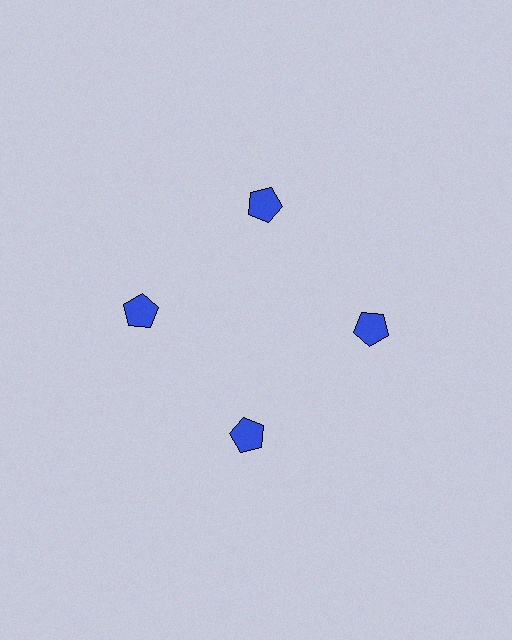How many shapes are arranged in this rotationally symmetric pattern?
There are 4 shapes, arranged in 4 groups of 1.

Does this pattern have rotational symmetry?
Yes, this pattern has 4-fold rotational symmetry. It looks the same after rotating 90 degrees around the center.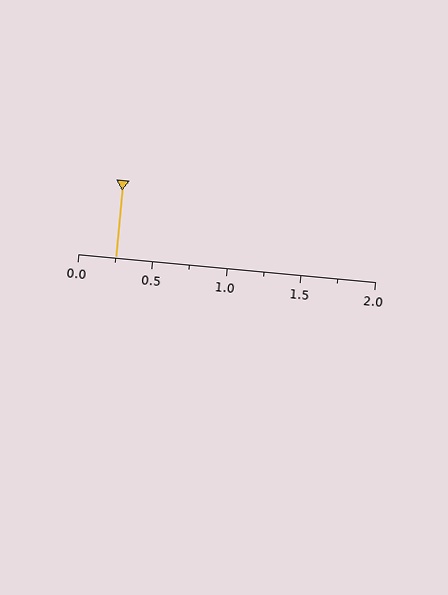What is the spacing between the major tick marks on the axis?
The major ticks are spaced 0.5 apart.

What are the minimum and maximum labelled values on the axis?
The axis runs from 0.0 to 2.0.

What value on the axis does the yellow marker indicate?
The marker indicates approximately 0.25.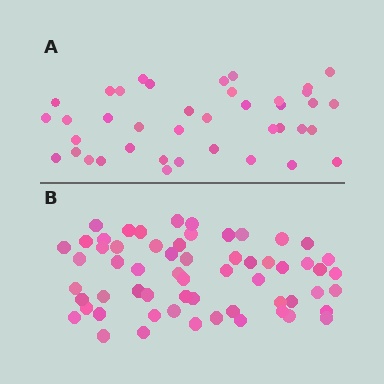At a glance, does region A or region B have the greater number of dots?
Region B (the bottom region) has more dots.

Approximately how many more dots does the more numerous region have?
Region B has approximately 20 more dots than region A.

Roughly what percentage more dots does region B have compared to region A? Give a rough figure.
About 50% more.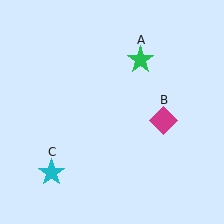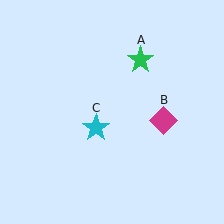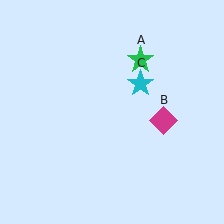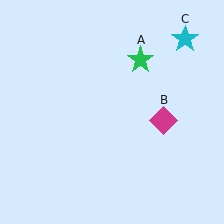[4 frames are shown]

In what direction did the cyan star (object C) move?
The cyan star (object C) moved up and to the right.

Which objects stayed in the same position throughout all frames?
Green star (object A) and magenta diamond (object B) remained stationary.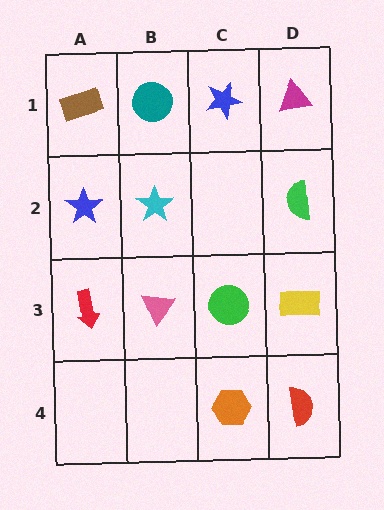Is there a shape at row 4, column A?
No, that cell is empty.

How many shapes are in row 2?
3 shapes.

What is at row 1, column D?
A magenta triangle.